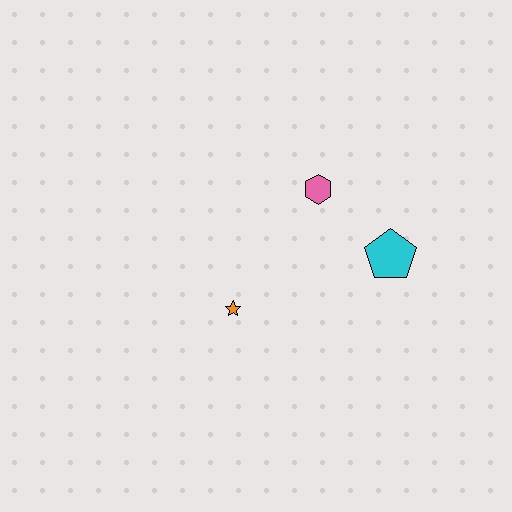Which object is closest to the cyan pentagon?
The pink hexagon is closest to the cyan pentagon.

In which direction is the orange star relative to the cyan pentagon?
The orange star is to the left of the cyan pentagon.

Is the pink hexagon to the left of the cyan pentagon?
Yes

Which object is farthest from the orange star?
The cyan pentagon is farthest from the orange star.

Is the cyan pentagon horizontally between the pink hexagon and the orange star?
No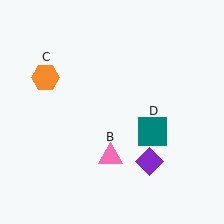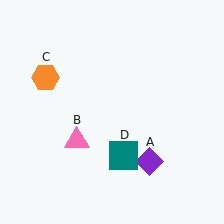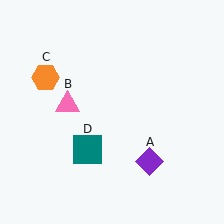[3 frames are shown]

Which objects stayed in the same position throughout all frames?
Purple diamond (object A) and orange hexagon (object C) remained stationary.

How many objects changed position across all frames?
2 objects changed position: pink triangle (object B), teal square (object D).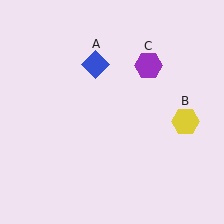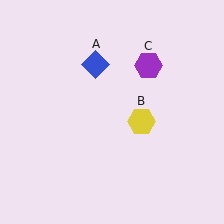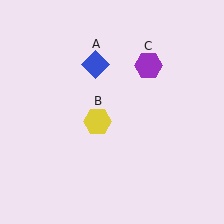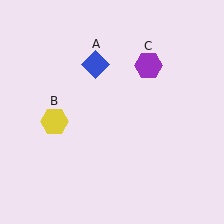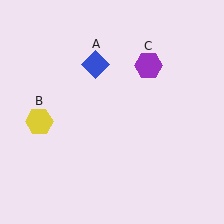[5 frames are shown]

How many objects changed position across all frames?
1 object changed position: yellow hexagon (object B).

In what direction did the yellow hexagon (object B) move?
The yellow hexagon (object B) moved left.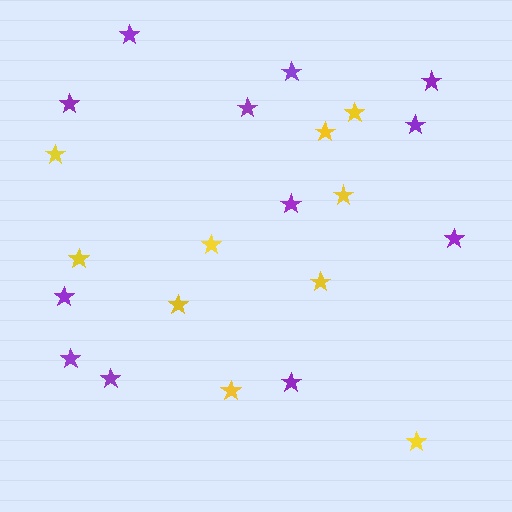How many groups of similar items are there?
There are 2 groups: one group of yellow stars (10) and one group of purple stars (12).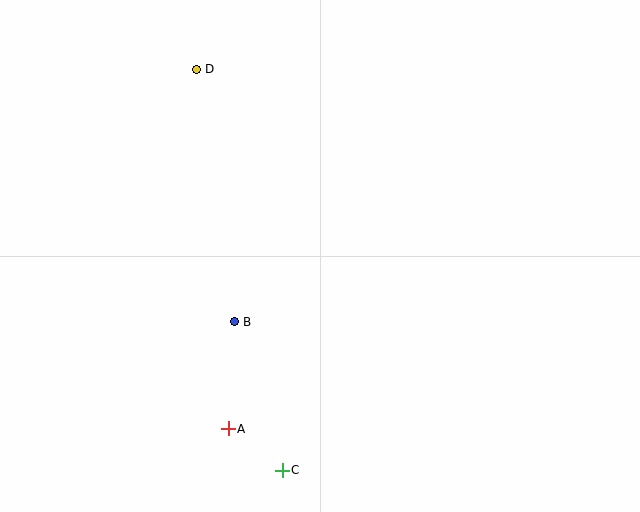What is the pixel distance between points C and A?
The distance between C and A is 68 pixels.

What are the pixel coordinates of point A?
Point A is at (228, 429).